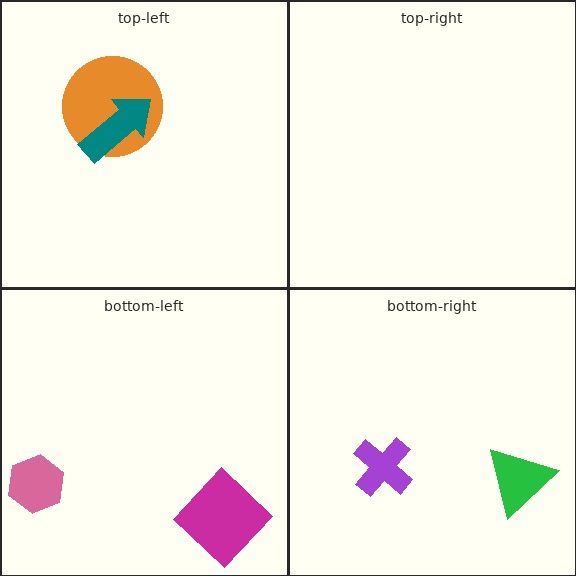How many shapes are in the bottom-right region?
2.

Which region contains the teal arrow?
The top-left region.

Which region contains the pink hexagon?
The bottom-left region.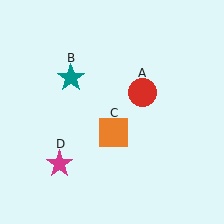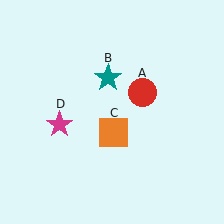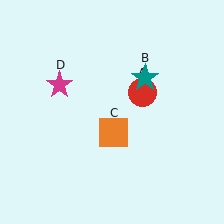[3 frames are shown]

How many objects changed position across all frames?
2 objects changed position: teal star (object B), magenta star (object D).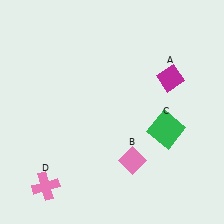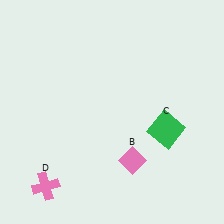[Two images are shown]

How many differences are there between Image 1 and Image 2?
There is 1 difference between the two images.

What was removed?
The magenta diamond (A) was removed in Image 2.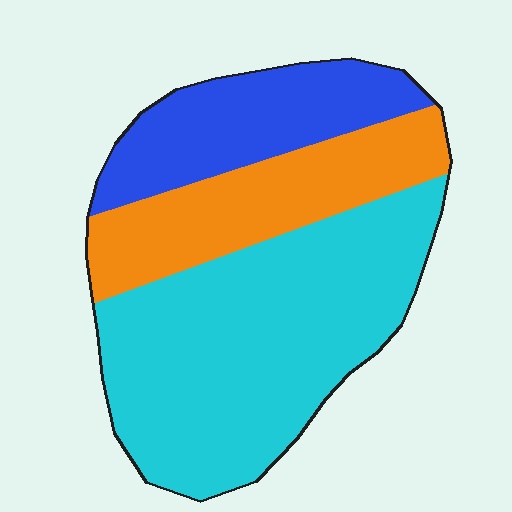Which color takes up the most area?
Cyan, at roughly 55%.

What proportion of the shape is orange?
Orange covers about 25% of the shape.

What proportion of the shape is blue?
Blue covers 22% of the shape.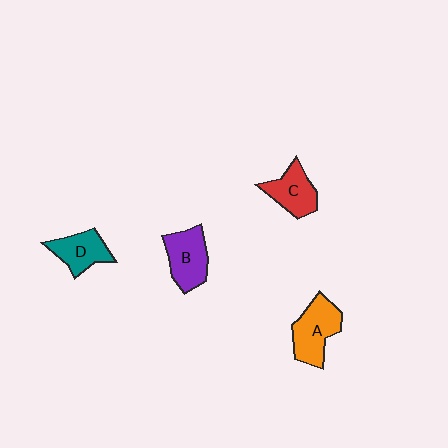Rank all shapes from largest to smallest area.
From largest to smallest: A (orange), B (purple), C (red), D (teal).